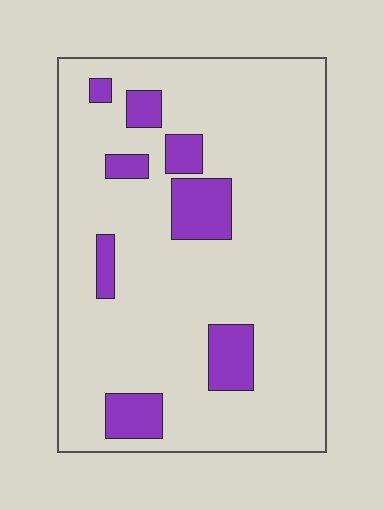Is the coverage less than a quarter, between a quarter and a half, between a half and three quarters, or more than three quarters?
Less than a quarter.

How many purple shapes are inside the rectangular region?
8.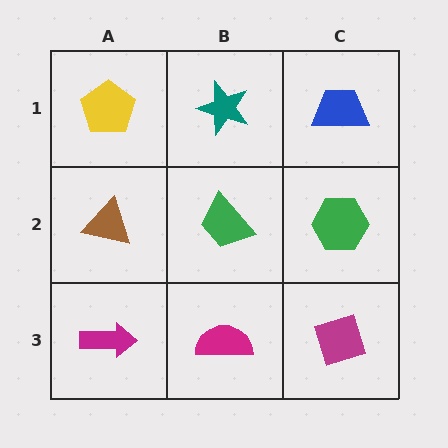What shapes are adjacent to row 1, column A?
A brown triangle (row 2, column A), a teal star (row 1, column B).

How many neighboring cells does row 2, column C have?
3.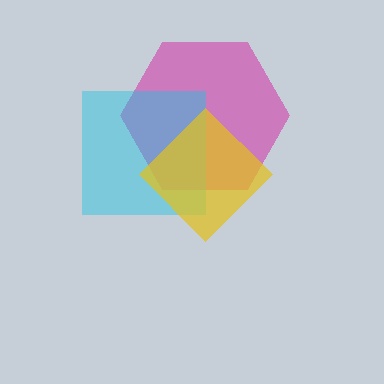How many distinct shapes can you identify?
There are 3 distinct shapes: a magenta hexagon, a cyan square, a yellow diamond.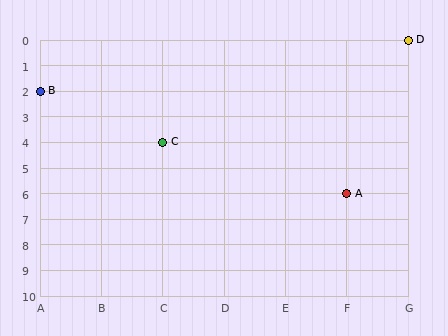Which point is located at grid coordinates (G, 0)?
Point D is at (G, 0).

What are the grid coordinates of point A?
Point A is at grid coordinates (F, 6).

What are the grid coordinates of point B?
Point B is at grid coordinates (A, 2).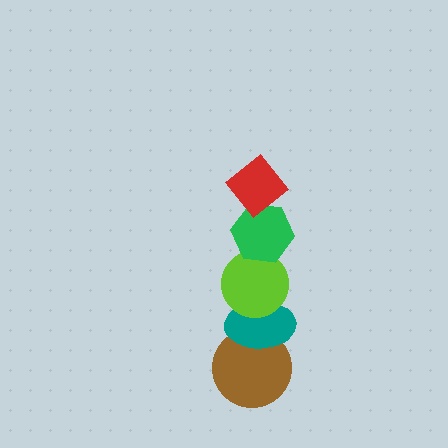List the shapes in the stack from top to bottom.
From top to bottom: the red diamond, the green hexagon, the lime circle, the teal ellipse, the brown circle.